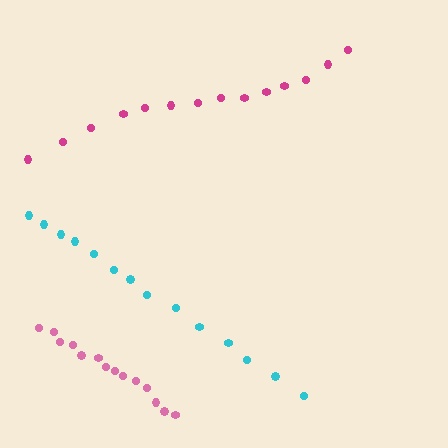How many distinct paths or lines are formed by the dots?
There are 3 distinct paths.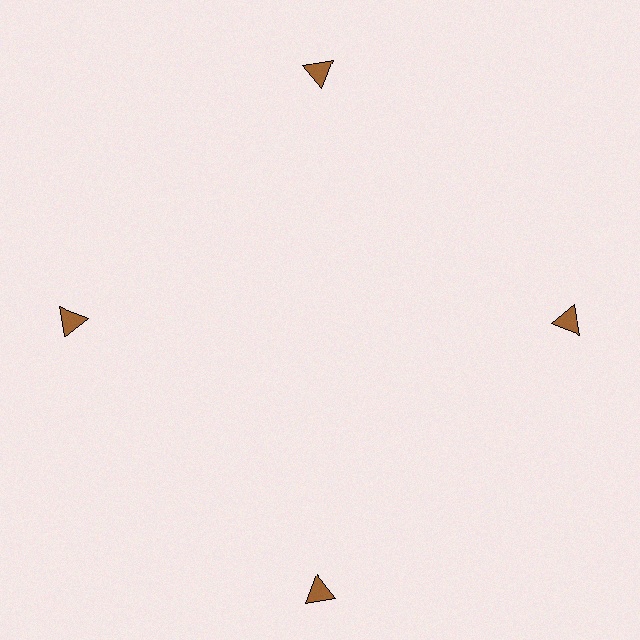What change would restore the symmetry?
The symmetry would be restored by moving it inward, back onto the ring so that all 4 triangles sit at equal angles and equal distance from the center.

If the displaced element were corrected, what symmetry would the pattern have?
It would have 4-fold rotational symmetry — the pattern would map onto itself every 90 degrees.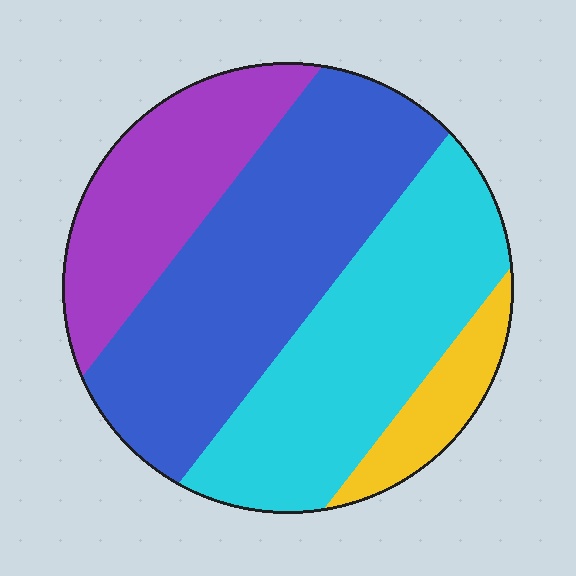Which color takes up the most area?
Blue, at roughly 40%.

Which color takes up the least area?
Yellow, at roughly 10%.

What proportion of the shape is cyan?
Cyan covers 32% of the shape.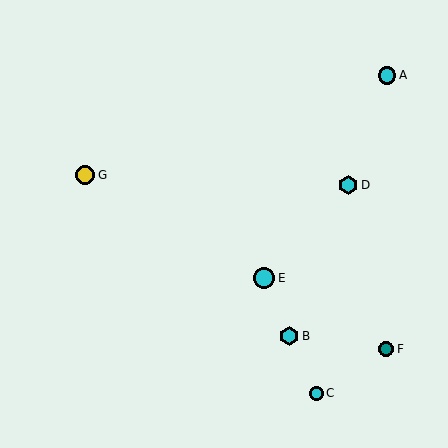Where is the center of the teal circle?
The center of the teal circle is at (386, 349).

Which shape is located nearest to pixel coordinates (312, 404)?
The cyan circle (labeled C) at (317, 393) is nearest to that location.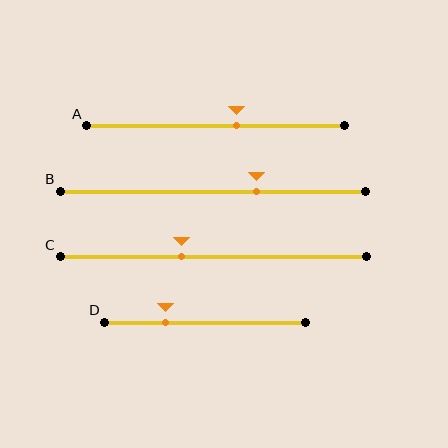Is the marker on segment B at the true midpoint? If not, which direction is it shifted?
No, the marker on segment B is shifted to the right by about 14% of the segment length.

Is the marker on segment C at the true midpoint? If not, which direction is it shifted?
No, the marker on segment C is shifted to the left by about 10% of the segment length.